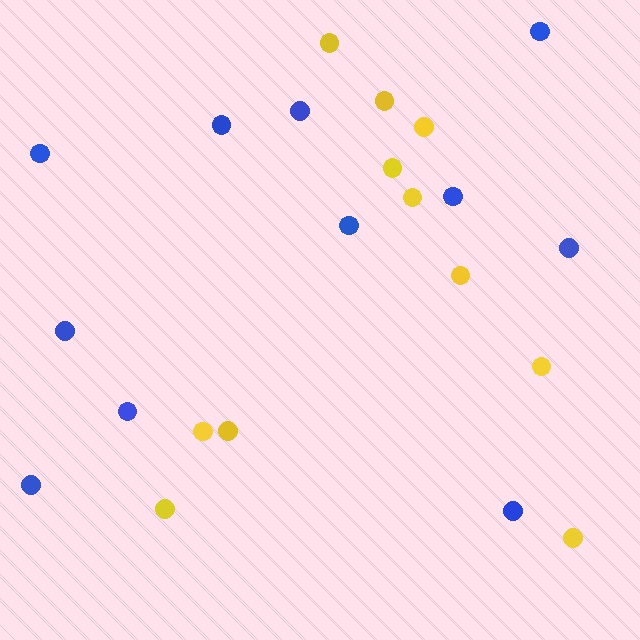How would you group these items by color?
There are 2 groups: one group of yellow circles (11) and one group of blue circles (11).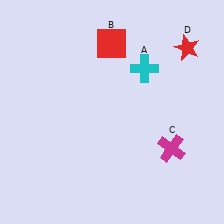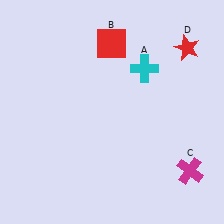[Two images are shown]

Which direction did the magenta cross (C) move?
The magenta cross (C) moved down.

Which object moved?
The magenta cross (C) moved down.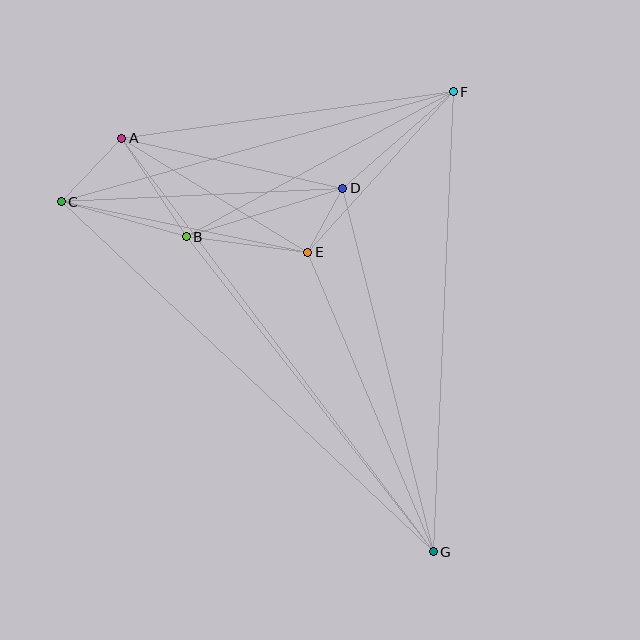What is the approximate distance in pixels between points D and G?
The distance between D and G is approximately 375 pixels.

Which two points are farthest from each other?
Points A and G are farthest from each other.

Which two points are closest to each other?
Points D and E are closest to each other.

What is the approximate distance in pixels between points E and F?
The distance between E and F is approximately 216 pixels.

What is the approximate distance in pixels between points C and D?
The distance between C and D is approximately 281 pixels.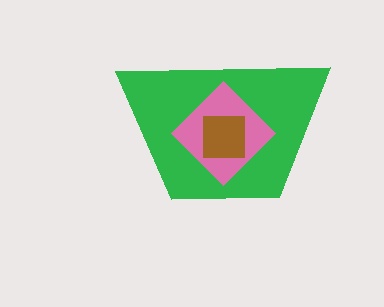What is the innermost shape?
The brown square.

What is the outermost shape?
The green trapezoid.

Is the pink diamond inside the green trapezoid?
Yes.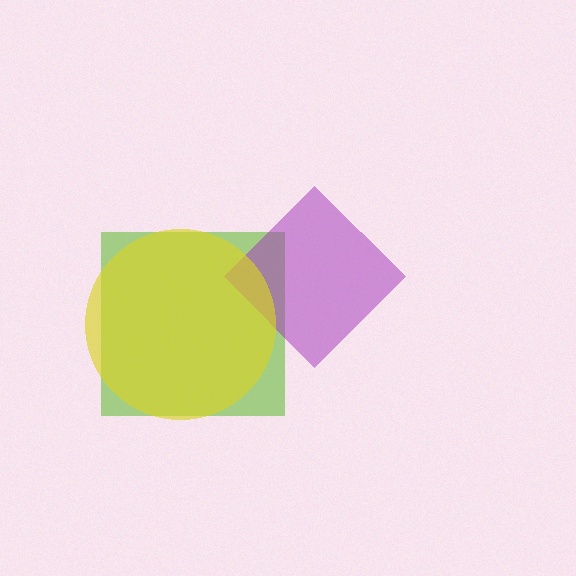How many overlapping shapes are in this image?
There are 3 overlapping shapes in the image.